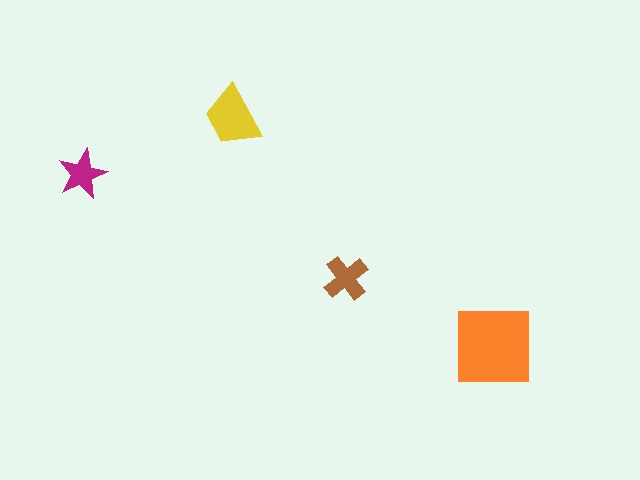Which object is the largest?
The orange square.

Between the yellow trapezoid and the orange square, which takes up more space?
The orange square.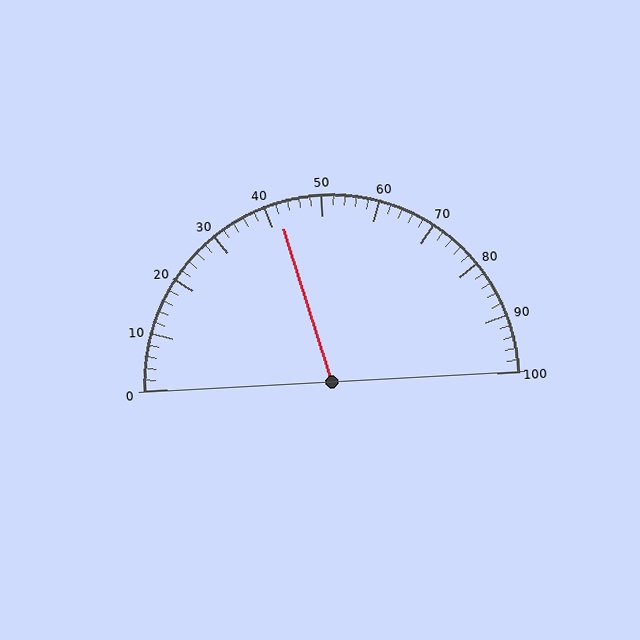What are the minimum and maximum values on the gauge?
The gauge ranges from 0 to 100.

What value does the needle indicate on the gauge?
The needle indicates approximately 42.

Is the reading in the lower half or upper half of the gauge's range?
The reading is in the lower half of the range (0 to 100).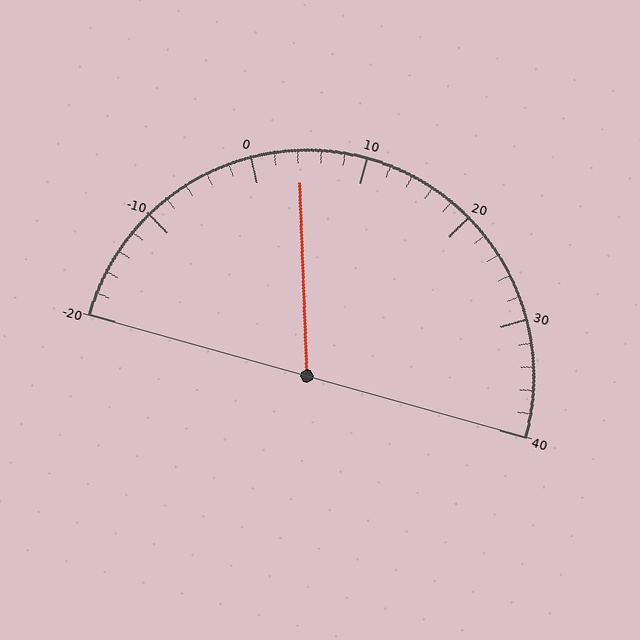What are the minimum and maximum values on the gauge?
The gauge ranges from -20 to 40.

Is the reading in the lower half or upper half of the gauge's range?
The reading is in the lower half of the range (-20 to 40).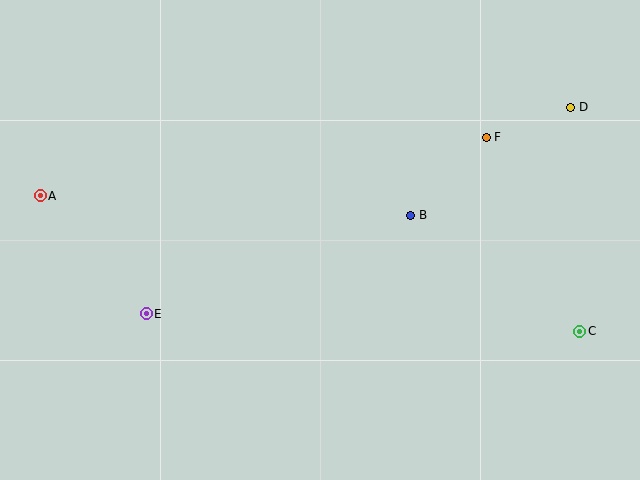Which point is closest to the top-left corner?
Point A is closest to the top-left corner.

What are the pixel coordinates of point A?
Point A is at (40, 196).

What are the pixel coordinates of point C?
Point C is at (580, 331).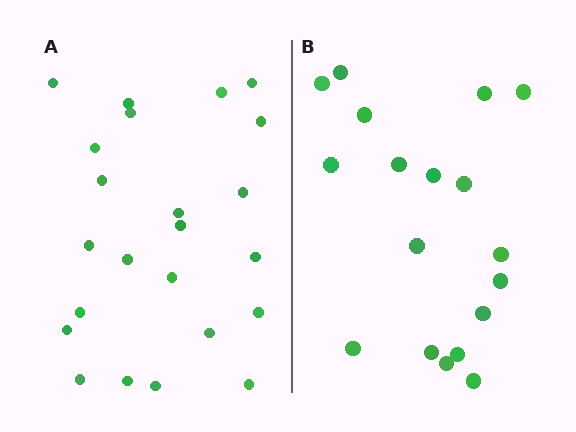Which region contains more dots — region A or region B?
Region A (the left region) has more dots.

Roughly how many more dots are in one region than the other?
Region A has about 5 more dots than region B.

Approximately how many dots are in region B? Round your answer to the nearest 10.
About 20 dots. (The exact count is 18, which rounds to 20.)